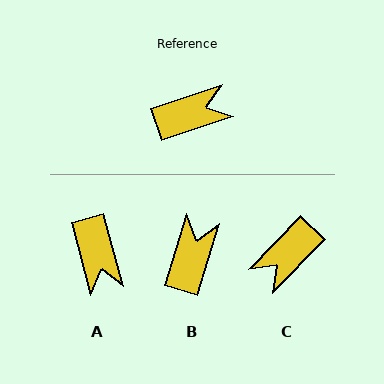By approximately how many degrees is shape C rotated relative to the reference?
Approximately 152 degrees clockwise.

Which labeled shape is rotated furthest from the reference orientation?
C, about 152 degrees away.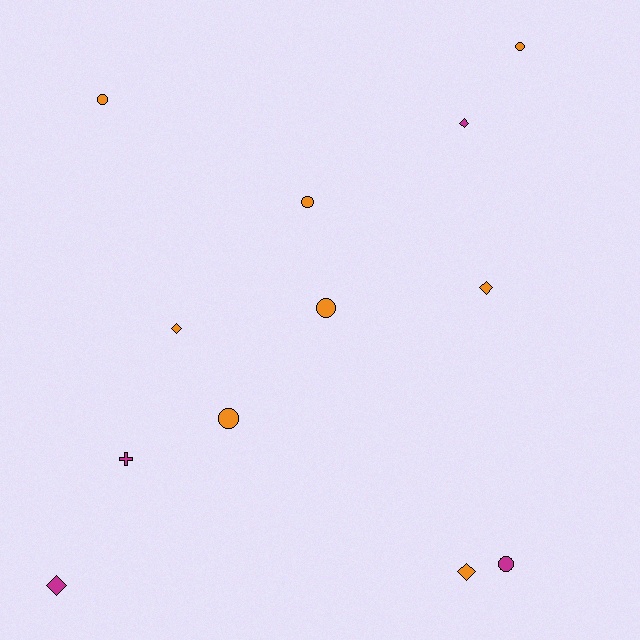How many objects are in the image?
There are 12 objects.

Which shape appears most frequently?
Circle, with 6 objects.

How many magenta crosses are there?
There is 1 magenta cross.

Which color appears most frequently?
Orange, with 8 objects.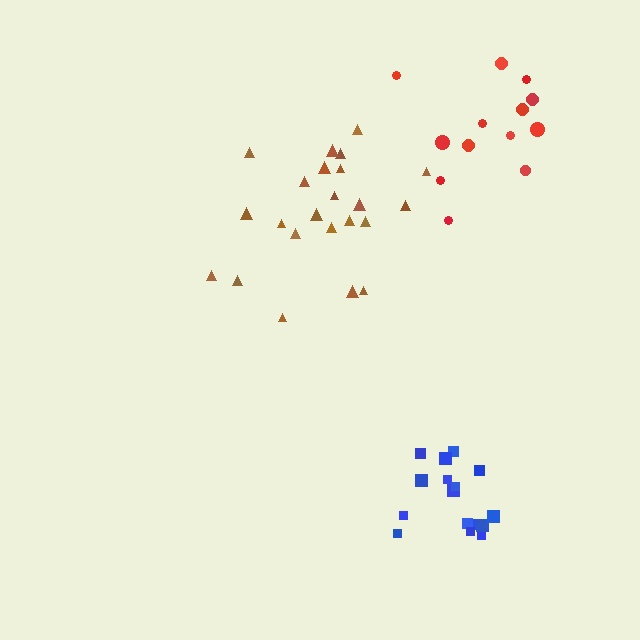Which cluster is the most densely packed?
Blue.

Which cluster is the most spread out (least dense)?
Red.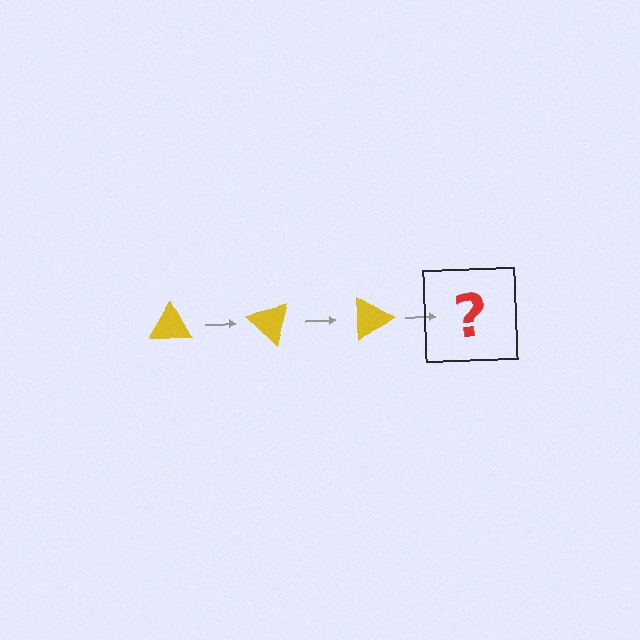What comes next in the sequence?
The next element should be a yellow triangle rotated 135 degrees.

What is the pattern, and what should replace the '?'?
The pattern is that the triangle rotates 45 degrees each step. The '?' should be a yellow triangle rotated 135 degrees.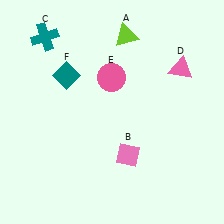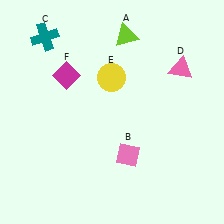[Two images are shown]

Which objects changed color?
E changed from pink to yellow. F changed from teal to magenta.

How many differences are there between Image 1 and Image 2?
There are 2 differences between the two images.